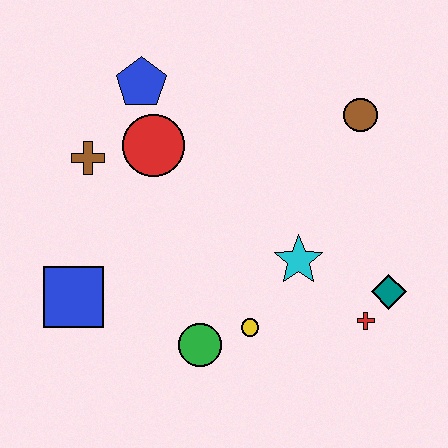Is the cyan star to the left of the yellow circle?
No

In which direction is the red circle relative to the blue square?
The red circle is above the blue square.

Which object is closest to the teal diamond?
The red cross is closest to the teal diamond.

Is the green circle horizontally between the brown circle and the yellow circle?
No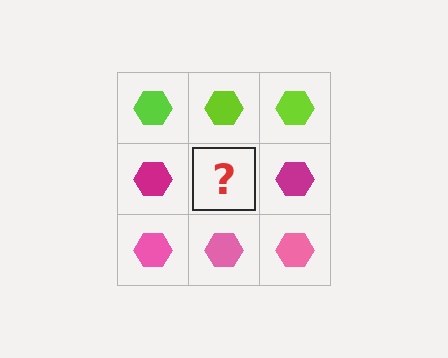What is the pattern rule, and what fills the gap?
The rule is that each row has a consistent color. The gap should be filled with a magenta hexagon.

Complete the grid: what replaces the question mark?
The question mark should be replaced with a magenta hexagon.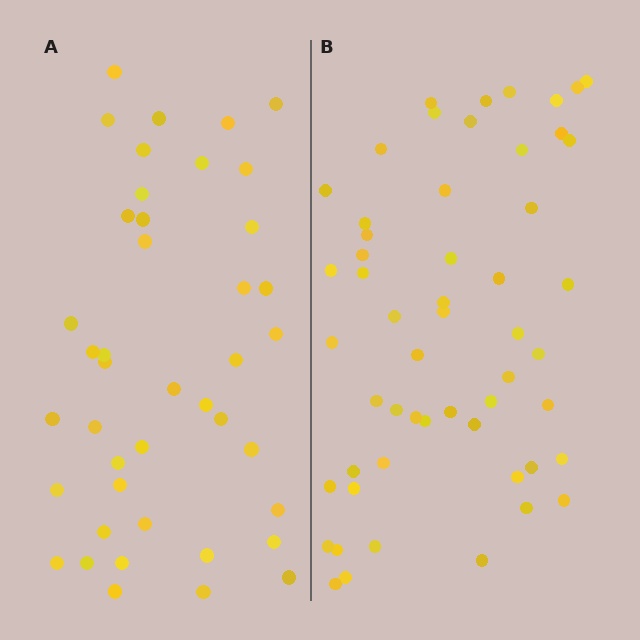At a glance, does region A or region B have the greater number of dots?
Region B (the right region) has more dots.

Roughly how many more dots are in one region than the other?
Region B has roughly 12 or so more dots than region A.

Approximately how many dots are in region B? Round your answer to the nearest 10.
About 50 dots. (The exact count is 54, which rounds to 50.)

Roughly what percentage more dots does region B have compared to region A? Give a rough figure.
About 30% more.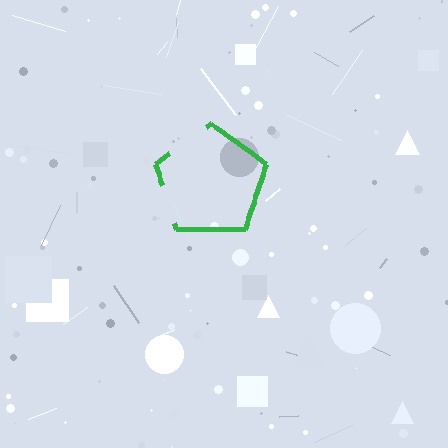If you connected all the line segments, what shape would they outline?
They would outline a pentagon.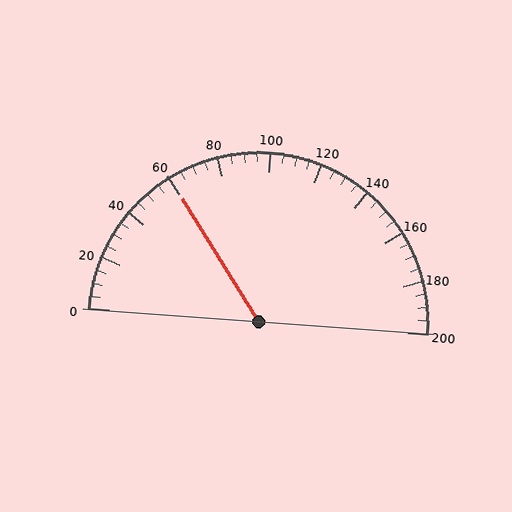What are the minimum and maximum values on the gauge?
The gauge ranges from 0 to 200.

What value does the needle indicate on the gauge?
The needle indicates approximately 60.